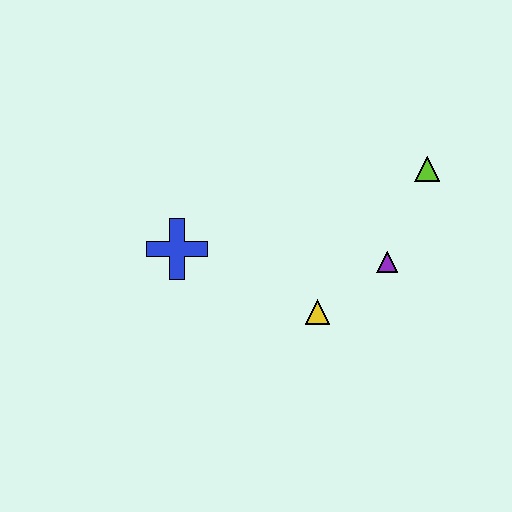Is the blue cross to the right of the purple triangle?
No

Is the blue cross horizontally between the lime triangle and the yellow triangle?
No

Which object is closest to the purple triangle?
The yellow triangle is closest to the purple triangle.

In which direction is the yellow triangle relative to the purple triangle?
The yellow triangle is to the left of the purple triangle.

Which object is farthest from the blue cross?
The lime triangle is farthest from the blue cross.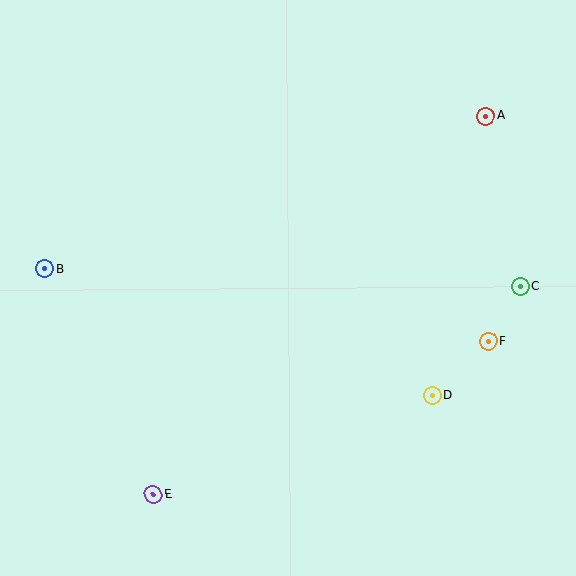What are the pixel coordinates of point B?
Point B is at (45, 268).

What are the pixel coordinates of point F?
Point F is at (489, 341).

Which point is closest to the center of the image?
Point D at (432, 395) is closest to the center.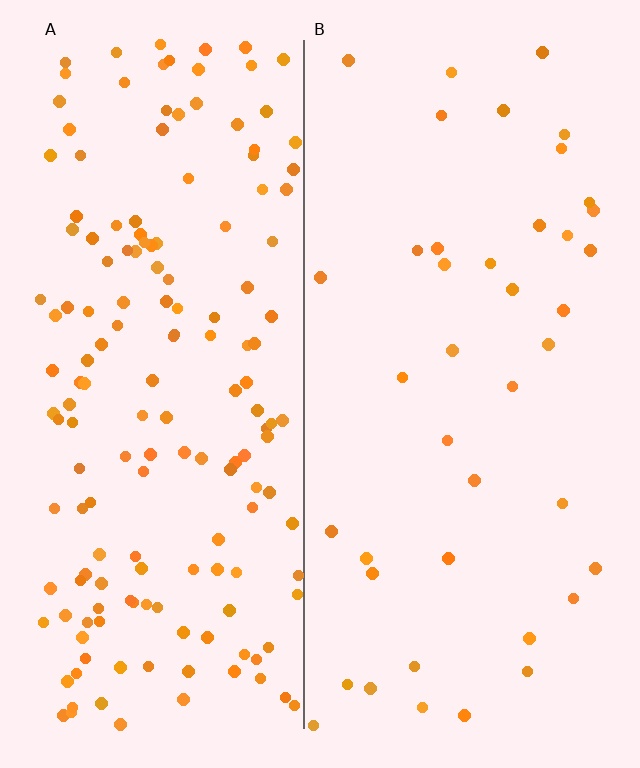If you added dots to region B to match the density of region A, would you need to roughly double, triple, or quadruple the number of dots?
Approximately quadruple.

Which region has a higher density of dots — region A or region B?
A (the left).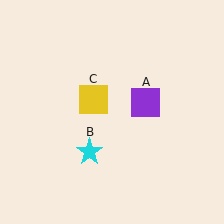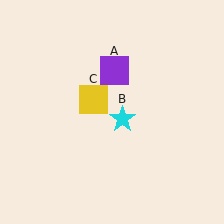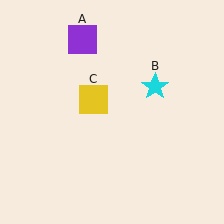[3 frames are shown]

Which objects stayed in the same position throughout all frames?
Yellow square (object C) remained stationary.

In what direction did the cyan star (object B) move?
The cyan star (object B) moved up and to the right.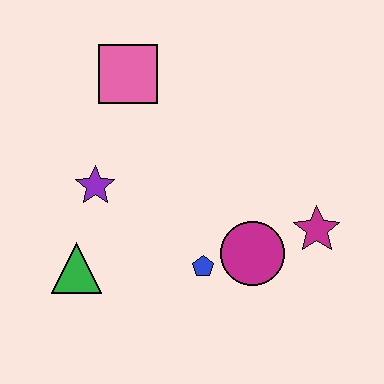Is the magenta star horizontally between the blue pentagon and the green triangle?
No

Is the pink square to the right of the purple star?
Yes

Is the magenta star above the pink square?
No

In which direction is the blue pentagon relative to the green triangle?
The blue pentagon is to the right of the green triangle.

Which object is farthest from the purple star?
The magenta star is farthest from the purple star.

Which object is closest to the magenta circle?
The blue pentagon is closest to the magenta circle.